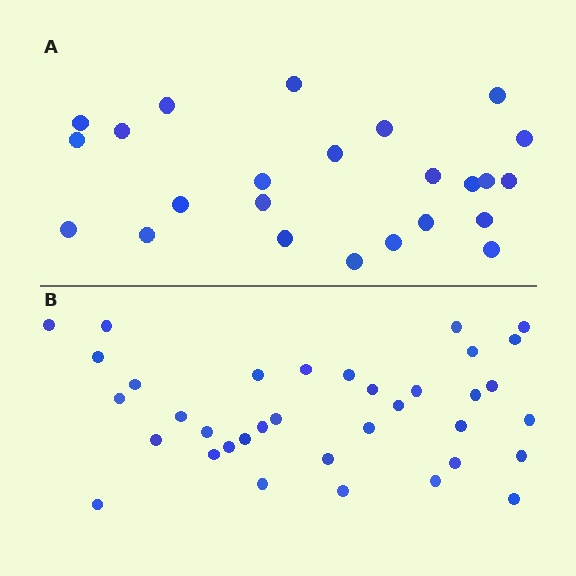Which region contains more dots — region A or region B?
Region B (the bottom region) has more dots.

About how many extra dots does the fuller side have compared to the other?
Region B has roughly 12 or so more dots than region A.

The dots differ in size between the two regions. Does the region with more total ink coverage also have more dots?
No. Region A has more total ink coverage because its dots are larger, but region B actually contains more individual dots. Total area can be misleading — the number of items is what matters here.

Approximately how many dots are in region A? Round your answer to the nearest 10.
About 20 dots. (The exact count is 24, which rounds to 20.)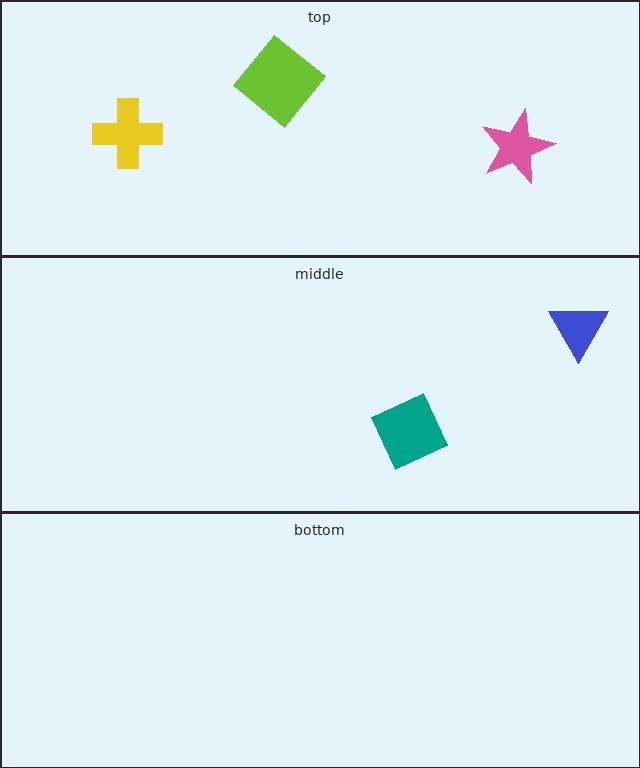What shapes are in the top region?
The yellow cross, the pink star, the lime diamond.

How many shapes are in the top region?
3.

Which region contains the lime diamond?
The top region.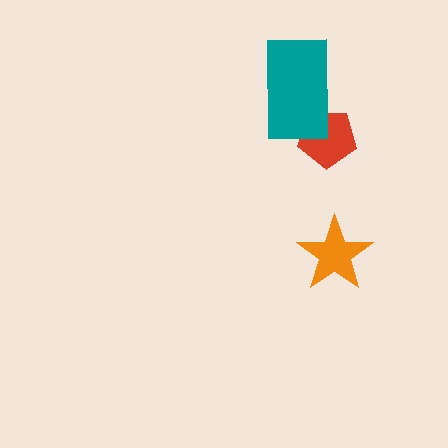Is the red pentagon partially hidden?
Yes, it is partially covered by another shape.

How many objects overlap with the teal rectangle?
1 object overlaps with the teal rectangle.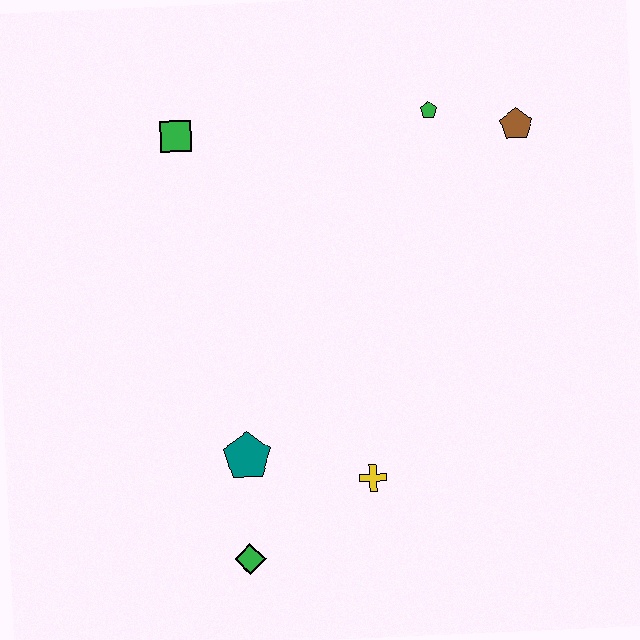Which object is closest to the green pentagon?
The brown pentagon is closest to the green pentagon.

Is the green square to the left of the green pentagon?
Yes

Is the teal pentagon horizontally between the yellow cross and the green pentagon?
No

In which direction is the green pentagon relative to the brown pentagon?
The green pentagon is to the left of the brown pentagon.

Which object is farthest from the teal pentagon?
The brown pentagon is farthest from the teal pentagon.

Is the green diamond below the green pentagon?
Yes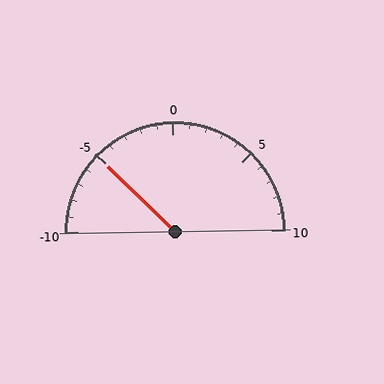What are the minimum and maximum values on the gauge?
The gauge ranges from -10 to 10.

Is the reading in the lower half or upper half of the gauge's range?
The reading is in the lower half of the range (-10 to 10).